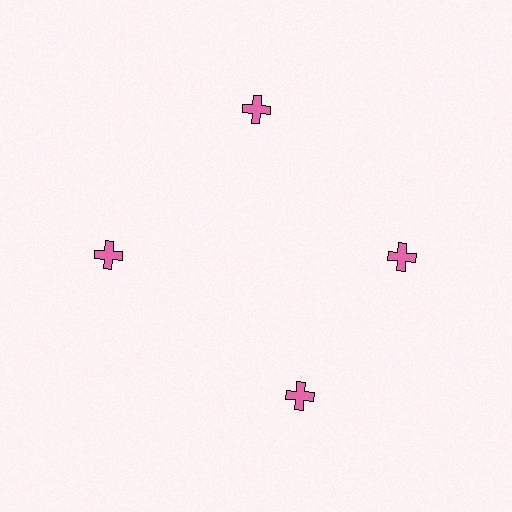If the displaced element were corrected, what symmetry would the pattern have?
It would have 4-fold rotational symmetry — the pattern would map onto itself every 90 degrees.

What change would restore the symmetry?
The symmetry would be restored by rotating it back into even spacing with its neighbors so that all 4 crosses sit at equal angles and equal distance from the center.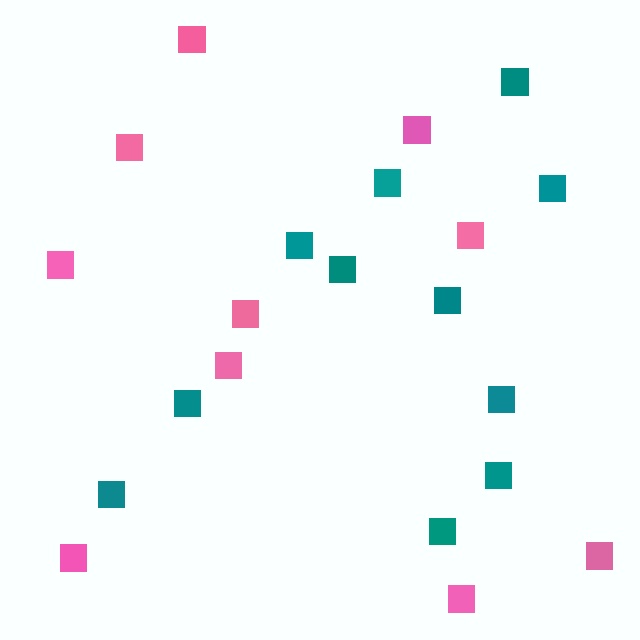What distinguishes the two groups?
There are 2 groups: one group of teal squares (11) and one group of pink squares (10).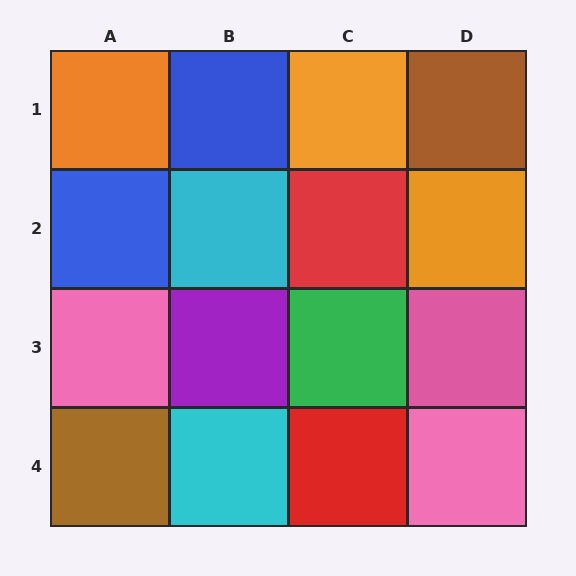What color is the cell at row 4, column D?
Pink.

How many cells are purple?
1 cell is purple.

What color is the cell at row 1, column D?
Brown.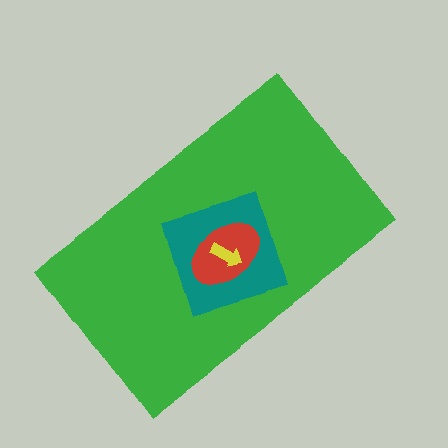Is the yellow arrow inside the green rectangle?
Yes.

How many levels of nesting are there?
4.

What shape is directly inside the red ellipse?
The yellow arrow.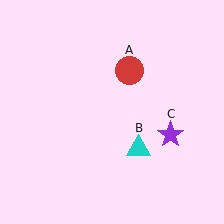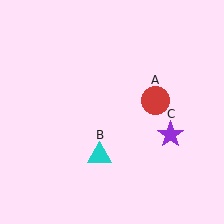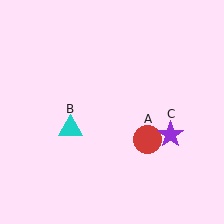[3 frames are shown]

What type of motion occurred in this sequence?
The red circle (object A), cyan triangle (object B) rotated clockwise around the center of the scene.